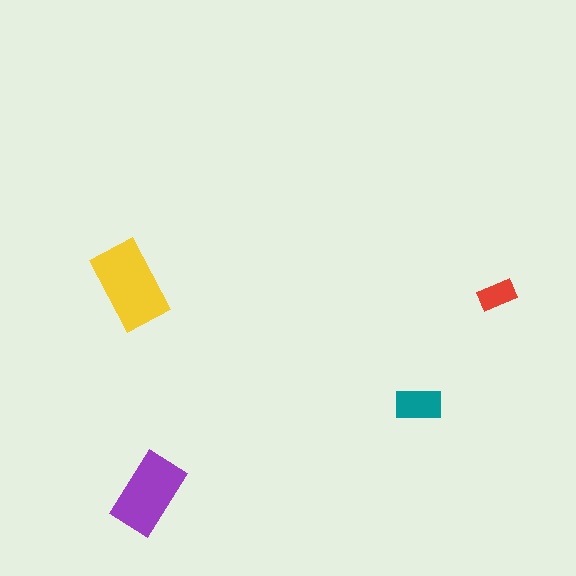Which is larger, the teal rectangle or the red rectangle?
The teal one.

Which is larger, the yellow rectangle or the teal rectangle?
The yellow one.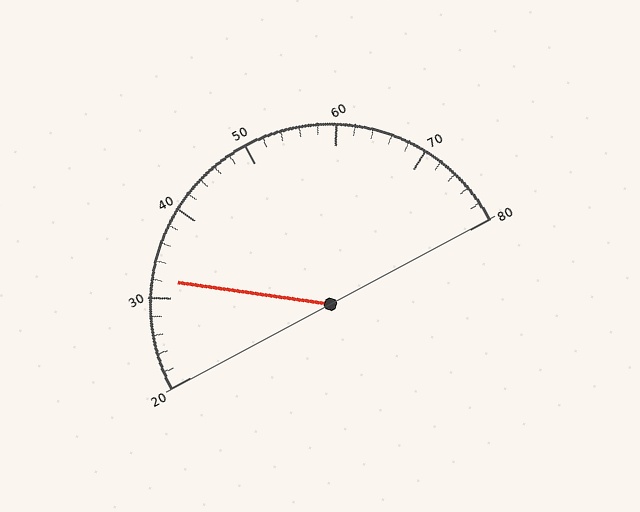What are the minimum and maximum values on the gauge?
The gauge ranges from 20 to 80.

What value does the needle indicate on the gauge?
The needle indicates approximately 32.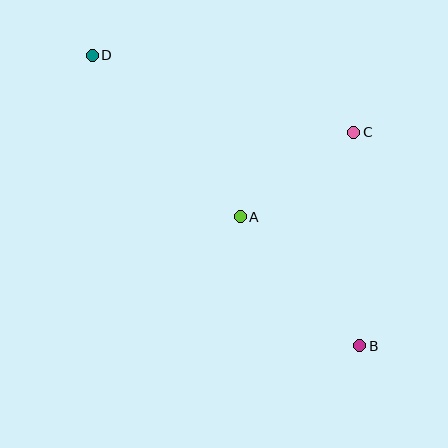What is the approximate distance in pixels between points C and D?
The distance between C and D is approximately 273 pixels.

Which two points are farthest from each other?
Points B and D are farthest from each other.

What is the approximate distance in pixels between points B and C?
The distance between B and C is approximately 214 pixels.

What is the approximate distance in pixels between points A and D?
The distance between A and D is approximately 219 pixels.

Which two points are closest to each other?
Points A and C are closest to each other.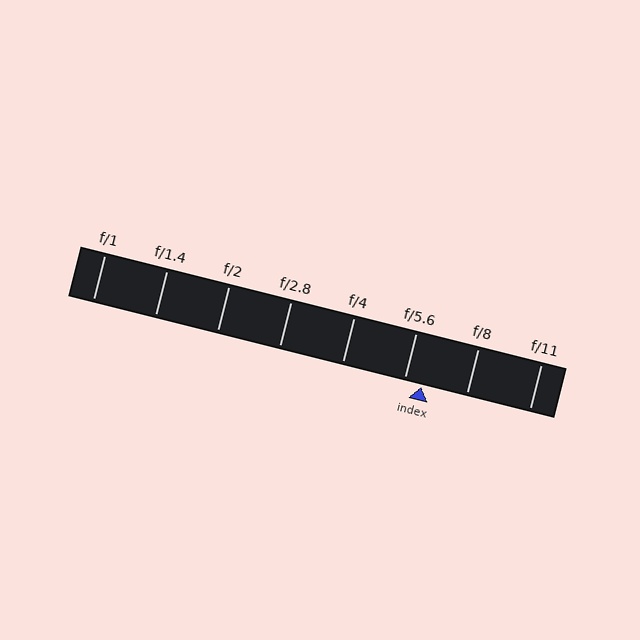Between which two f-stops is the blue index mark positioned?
The index mark is between f/5.6 and f/8.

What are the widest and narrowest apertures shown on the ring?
The widest aperture shown is f/1 and the narrowest is f/11.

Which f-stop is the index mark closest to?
The index mark is closest to f/5.6.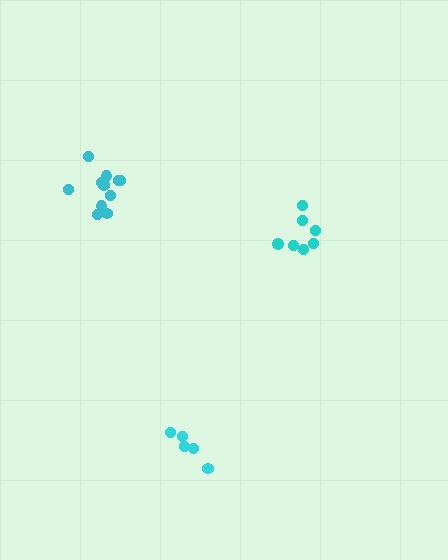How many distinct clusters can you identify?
There are 3 distinct clusters.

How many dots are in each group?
Group 1: 5 dots, Group 2: 11 dots, Group 3: 7 dots (23 total).